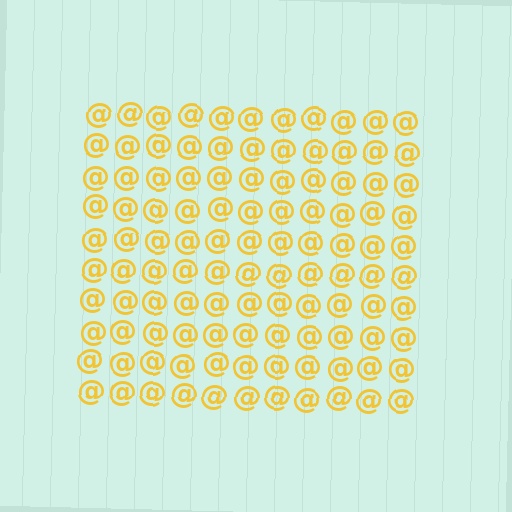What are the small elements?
The small elements are at signs.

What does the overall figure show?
The overall figure shows a square.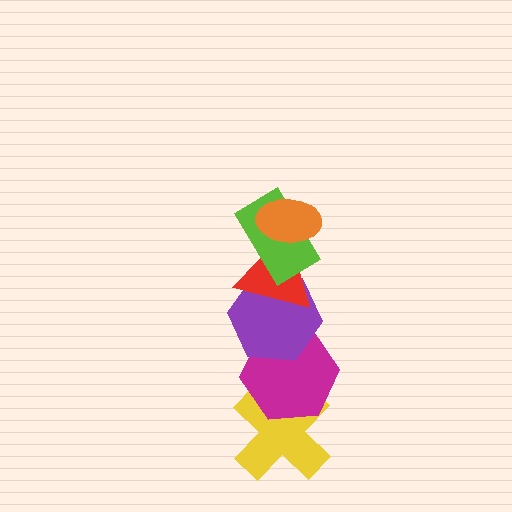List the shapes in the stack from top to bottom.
From top to bottom: the orange ellipse, the lime rectangle, the red triangle, the purple hexagon, the magenta hexagon, the yellow cross.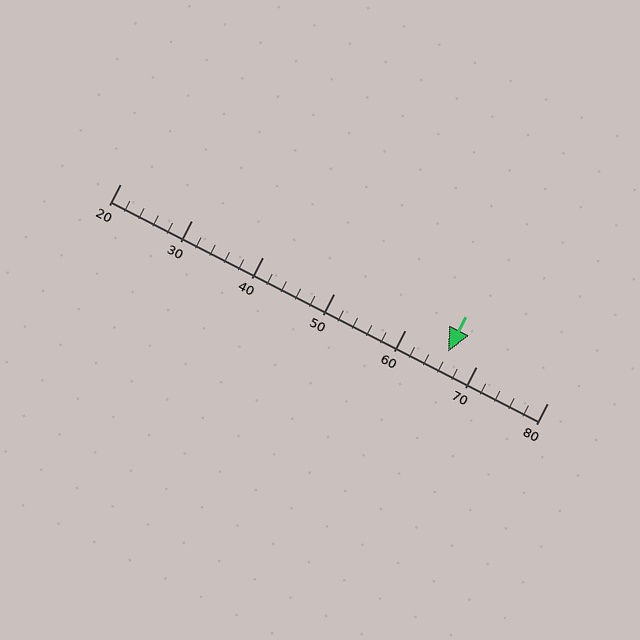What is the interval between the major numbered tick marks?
The major tick marks are spaced 10 units apart.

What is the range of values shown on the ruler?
The ruler shows values from 20 to 80.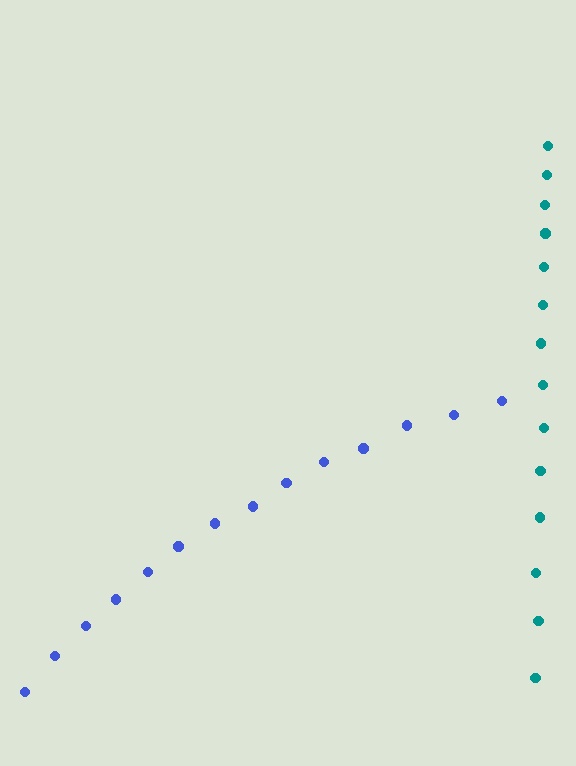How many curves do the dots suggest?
There are 2 distinct paths.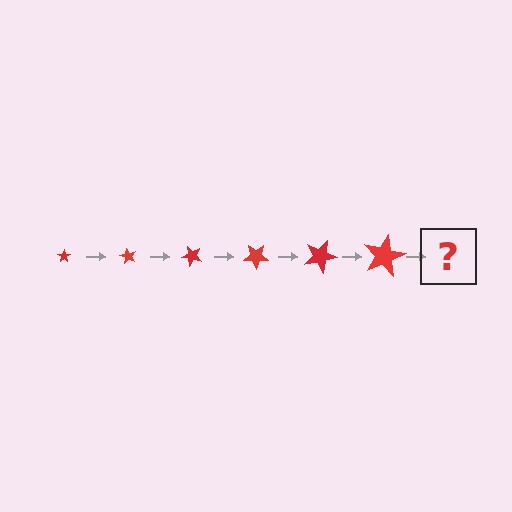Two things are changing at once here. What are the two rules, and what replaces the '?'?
The two rules are that the star grows larger each step and it rotates 60 degrees each step. The '?' should be a star, larger than the previous one and rotated 360 degrees from the start.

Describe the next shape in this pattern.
It should be a star, larger than the previous one and rotated 360 degrees from the start.